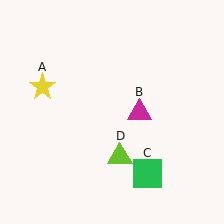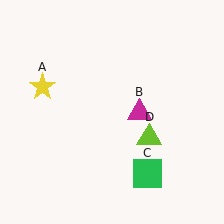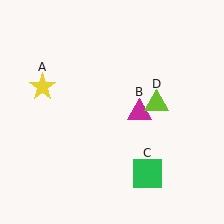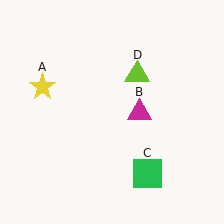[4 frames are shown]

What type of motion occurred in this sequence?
The lime triangle (object D) rotated counterclockwise around the center of the scene.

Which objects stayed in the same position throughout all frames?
Yellow star (object A) and magenta triangle (object B) and green square (object C) remained stationary.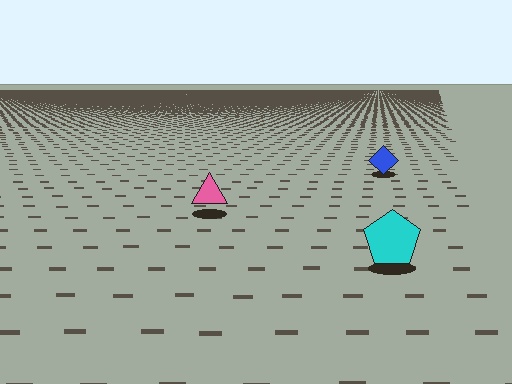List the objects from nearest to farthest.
From nearest to farthest: the cyan pentagon, the pink triangle, the blue diamond.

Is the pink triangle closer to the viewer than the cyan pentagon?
No. The cyan pentagon is closer — you can tell from the texture gradient: the ground texture is coarser near it.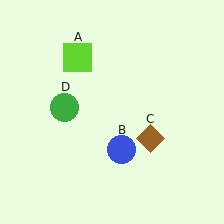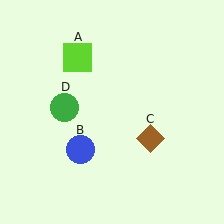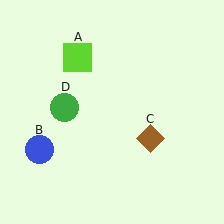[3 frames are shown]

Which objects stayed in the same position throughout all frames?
Lime square (object A) and brown diamond (object C) and green circle (object D) remained stationary.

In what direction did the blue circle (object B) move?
The blue circle (object B) moved left.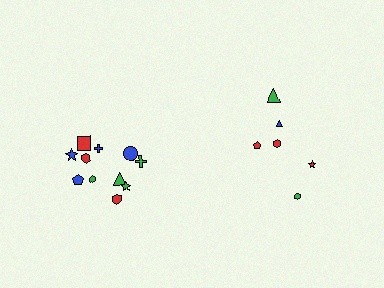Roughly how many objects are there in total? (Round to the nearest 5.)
Roughly 20 objects in total.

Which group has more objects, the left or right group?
The left group.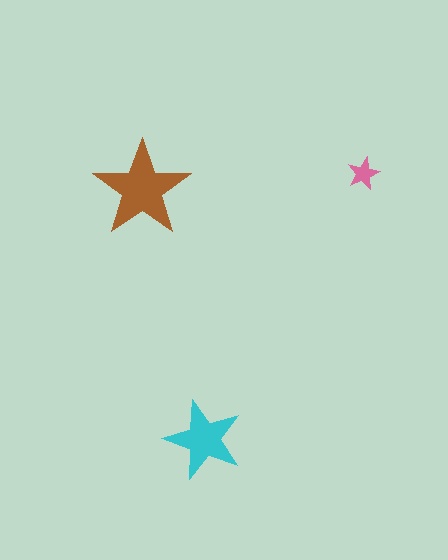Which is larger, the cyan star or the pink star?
The cyan one.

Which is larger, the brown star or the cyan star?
The brown one.